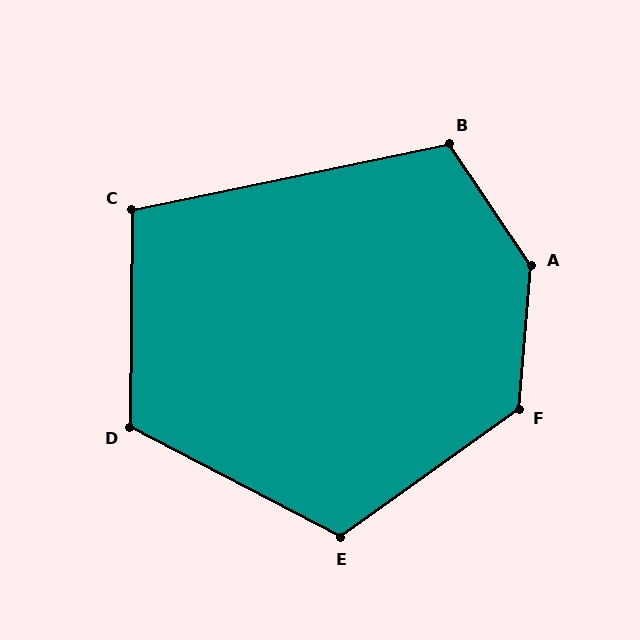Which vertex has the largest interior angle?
A, at approximately 141 degrees.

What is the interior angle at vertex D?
Approximately 117 degrees (obtuse).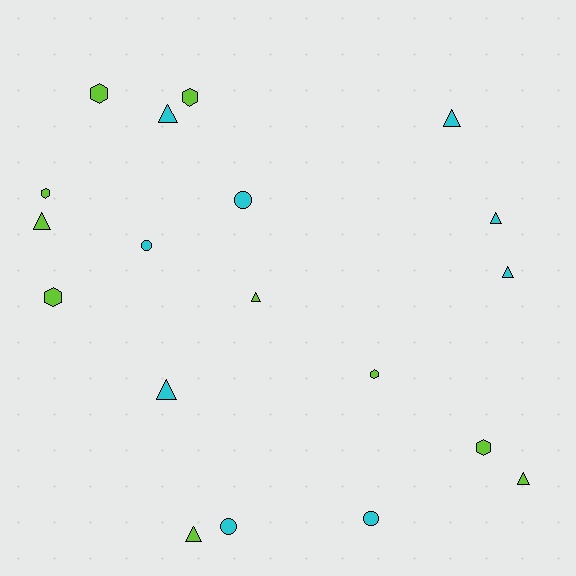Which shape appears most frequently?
Triangle, with 9 objects.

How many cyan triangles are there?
There are 5 cyan triangles.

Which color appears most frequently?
Lime, with 10 objects.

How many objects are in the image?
There are 19 objects.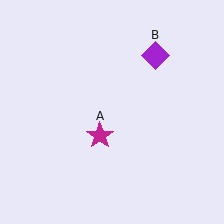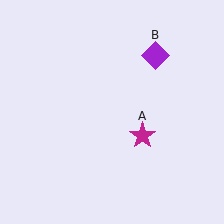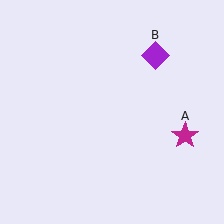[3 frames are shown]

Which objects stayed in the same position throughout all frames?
Purple diamond (object B) remained stationary.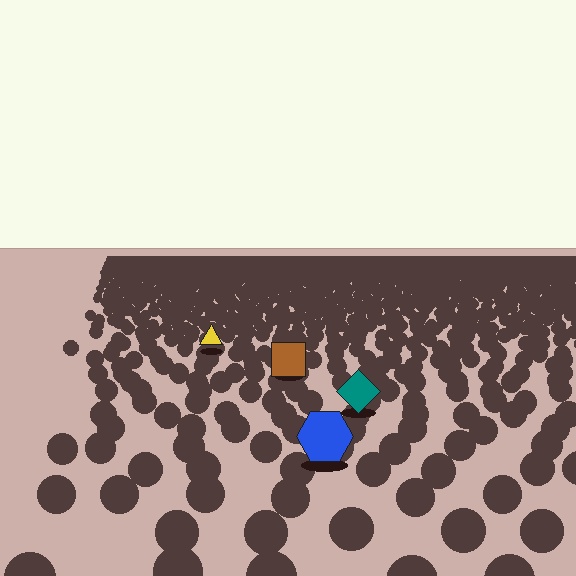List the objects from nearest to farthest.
From nearest to farthest: the blue hexagon, the teal diamond, the brown square, the yellow triangle.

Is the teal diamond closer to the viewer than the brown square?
Yes. The teal diamond is closer — you can tell from the texture gradient: the ground texture is coarser near it.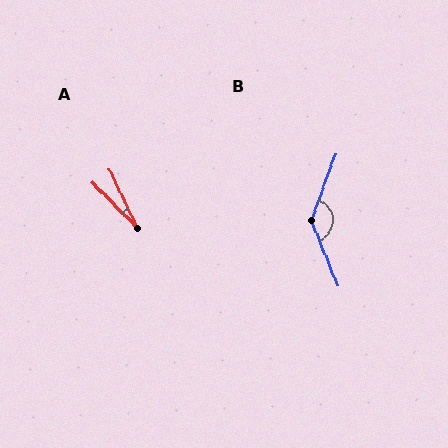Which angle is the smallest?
A, at approximately 18 degrees.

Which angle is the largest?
B, at approximately 137 degrees.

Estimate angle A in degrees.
Approximately 18 degrees.